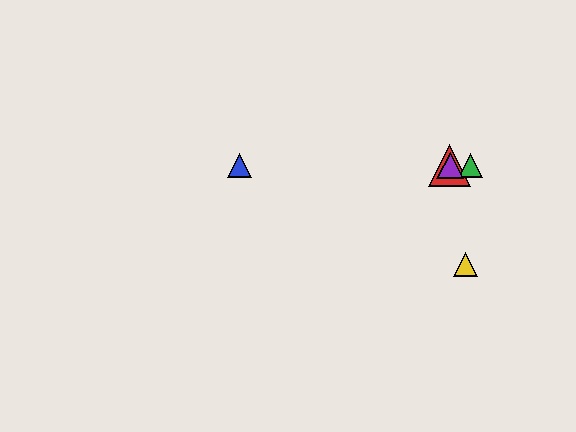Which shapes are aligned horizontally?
The red triangle, the blue triangle, the green triangle, the purple triangle are aligned horizontally.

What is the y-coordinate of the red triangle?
The red triangle is at y≈166.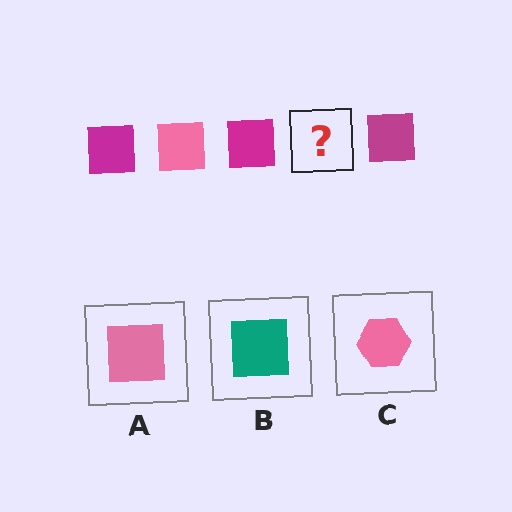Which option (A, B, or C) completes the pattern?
A.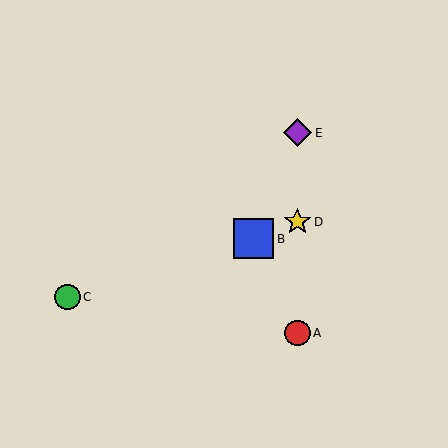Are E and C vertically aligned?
No, E is at x≈297 and C is at x≈67.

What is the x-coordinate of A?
Object A is at x≈297.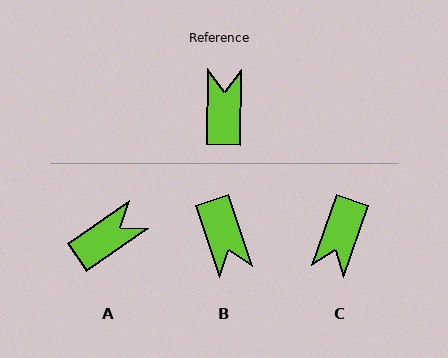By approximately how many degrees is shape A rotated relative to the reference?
Approximately 54 degrees clockwise.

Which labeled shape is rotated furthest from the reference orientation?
C, about 162 degrees away.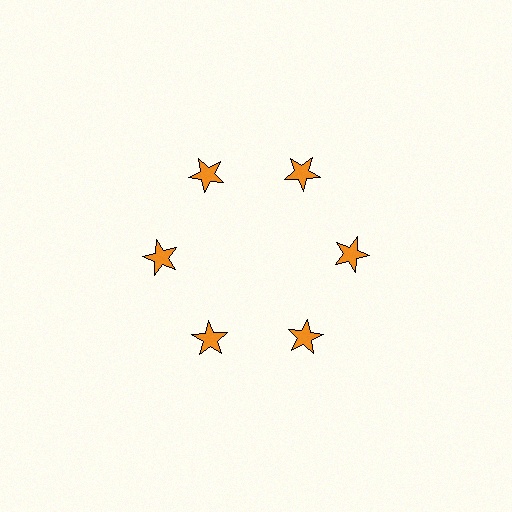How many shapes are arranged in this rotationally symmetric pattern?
There are 6 shapes, arranged in 6 groups of 1.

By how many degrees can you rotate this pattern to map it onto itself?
The pattern maps onto itself every 60 degrees of rotation.